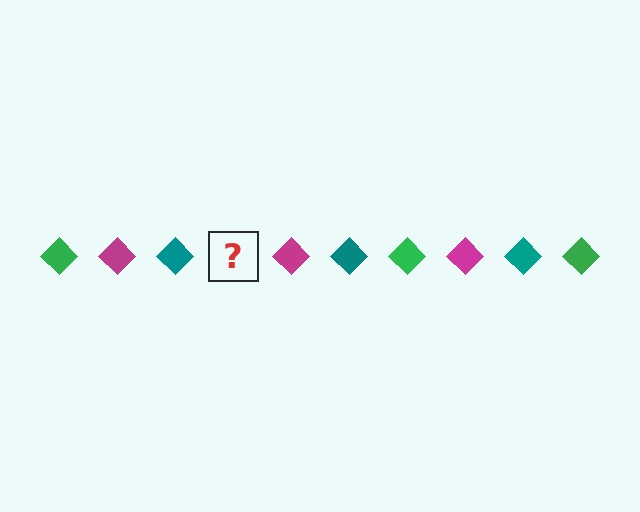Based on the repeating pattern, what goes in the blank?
The blank should be a green diamond.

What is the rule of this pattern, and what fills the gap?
The rule is that the pattern cycles through green, magenta, teal diamonds. The gap should be filled with a green diamond.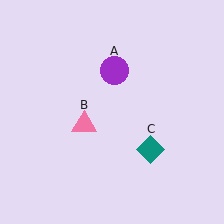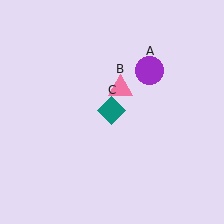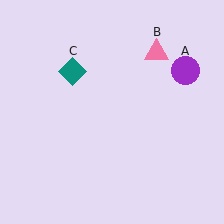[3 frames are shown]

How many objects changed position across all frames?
3 objects changed position: purple circle (object A), pink triangle (object B), teal diamond (object C).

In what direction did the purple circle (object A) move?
The purple circle (object A) moved right.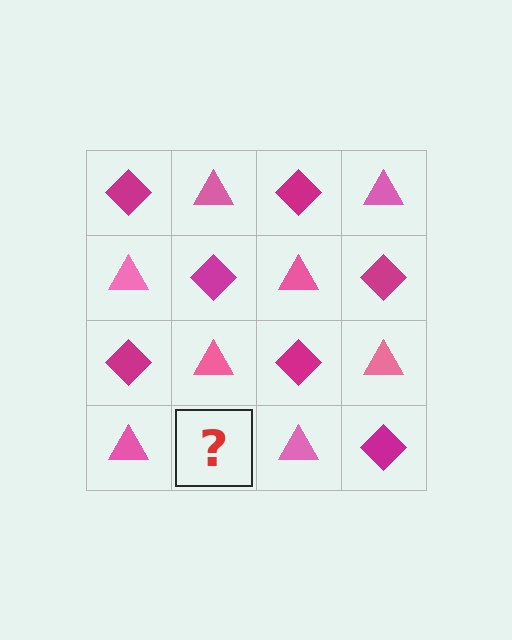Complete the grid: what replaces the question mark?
The question mark should be replaced with a magenta diamond.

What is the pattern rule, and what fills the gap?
The rule is that it alternates magenta diamond and pink triangle in a checkerboard pattern. The gap should be filled with a magenta diamond.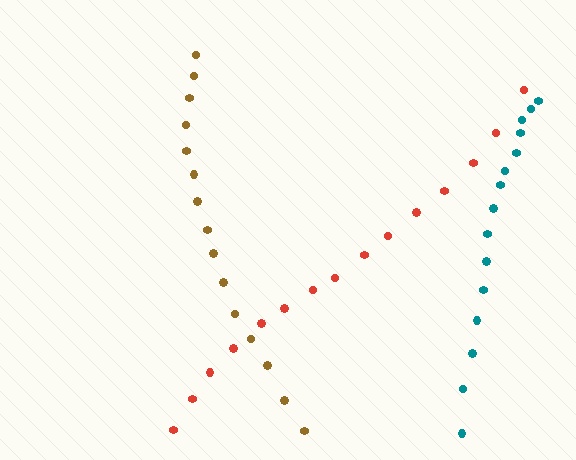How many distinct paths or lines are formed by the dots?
There are 3 distinct paths.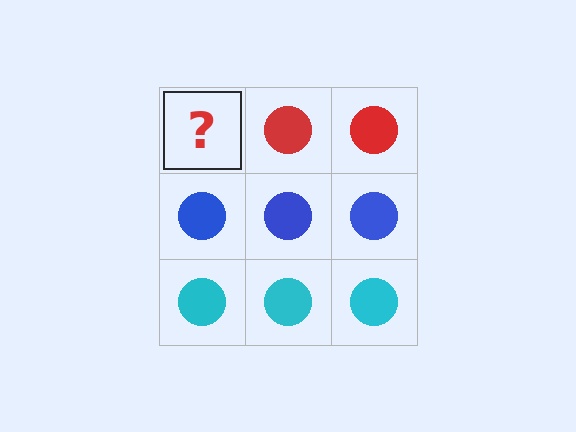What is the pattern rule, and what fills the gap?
The rule is that each row has a consistent color. The gap should be filled with a red circle.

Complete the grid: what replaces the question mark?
The question mark should be replaced with a red circle.